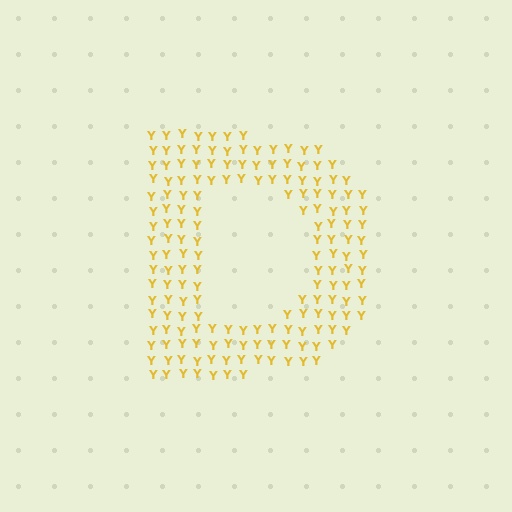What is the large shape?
The large shape is the letter D.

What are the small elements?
The small elements are letter Y's.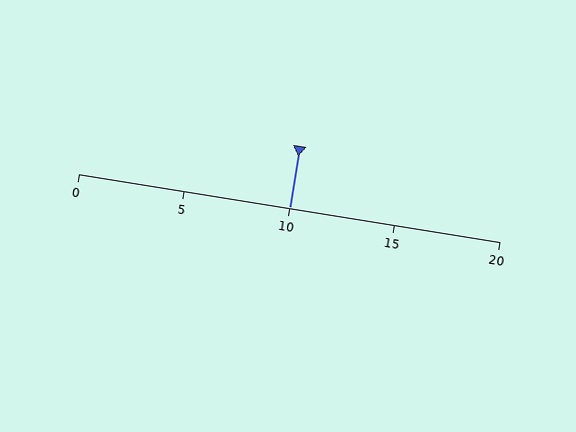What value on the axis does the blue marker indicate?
The marker indicates approximately 10.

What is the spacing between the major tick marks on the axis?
The major ticks are spaced 5 apart.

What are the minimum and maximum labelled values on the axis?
The axis runs from 0 to 20.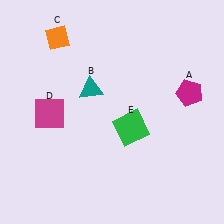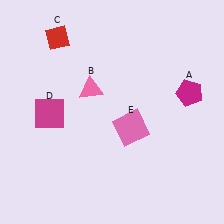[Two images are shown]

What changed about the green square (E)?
In Image 1, E is green. In Image 2, it changed to pink.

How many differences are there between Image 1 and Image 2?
There are 3 differences between the two images.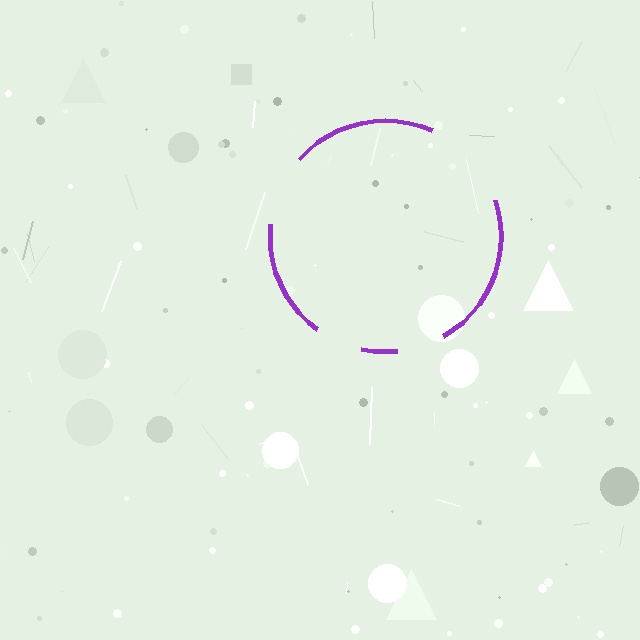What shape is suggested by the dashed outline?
The dashed outline suggests a circle.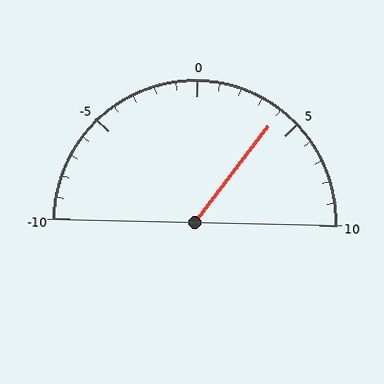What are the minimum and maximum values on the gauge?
The gauge ranges from -10 to 10.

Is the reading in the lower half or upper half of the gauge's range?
The reading is in the upper half of the range (-10 to 10).